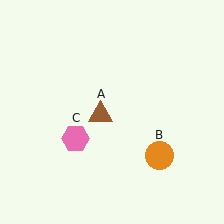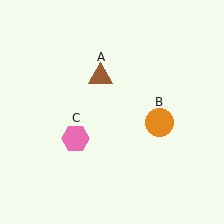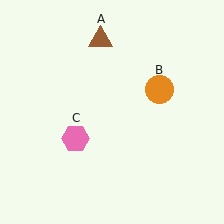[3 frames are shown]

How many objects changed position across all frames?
2 objects changed position: brown triangle (object A), orange circle (object B).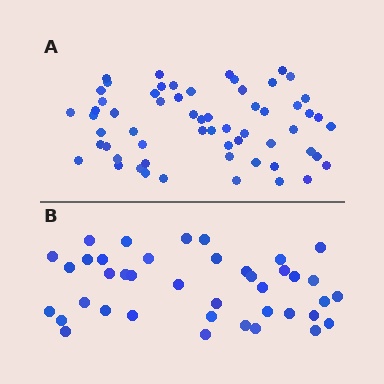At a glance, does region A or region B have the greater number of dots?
Region A (the top region) has more dots.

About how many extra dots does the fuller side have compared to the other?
Region A has approximately 20 more dots than region B.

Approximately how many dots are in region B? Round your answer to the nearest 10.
About 40 dots.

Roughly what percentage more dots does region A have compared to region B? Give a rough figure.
About 50% more.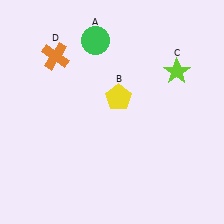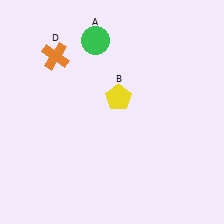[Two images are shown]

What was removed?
The lime star (C) was removed in Image 2.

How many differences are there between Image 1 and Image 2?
There is 1 difference between the two images.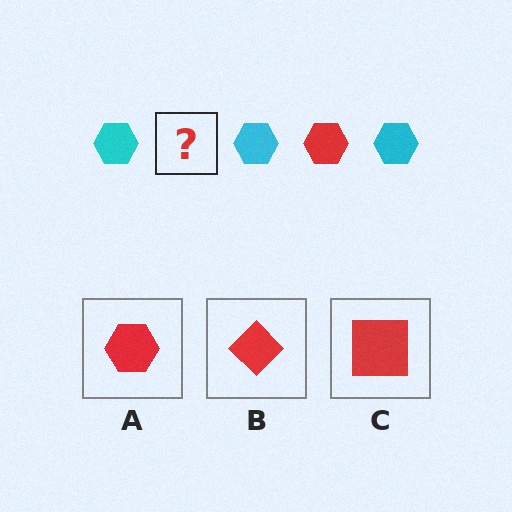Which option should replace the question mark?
Option A.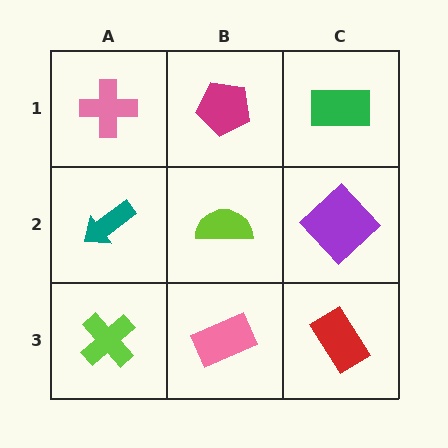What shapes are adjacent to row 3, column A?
A teal arrow (row 2, column A), a pink rectangle (row 3, column B).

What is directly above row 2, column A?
A pink cross.